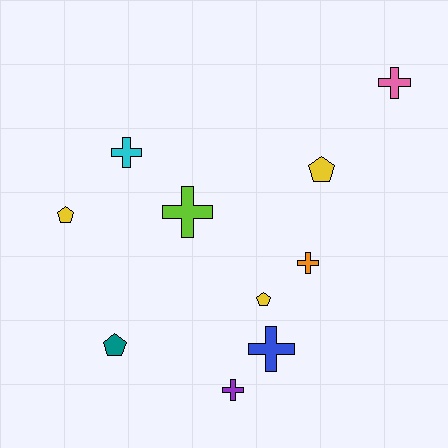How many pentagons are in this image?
There are 4 pentagons.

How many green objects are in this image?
There are no green objects.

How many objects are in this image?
There are 10 objects.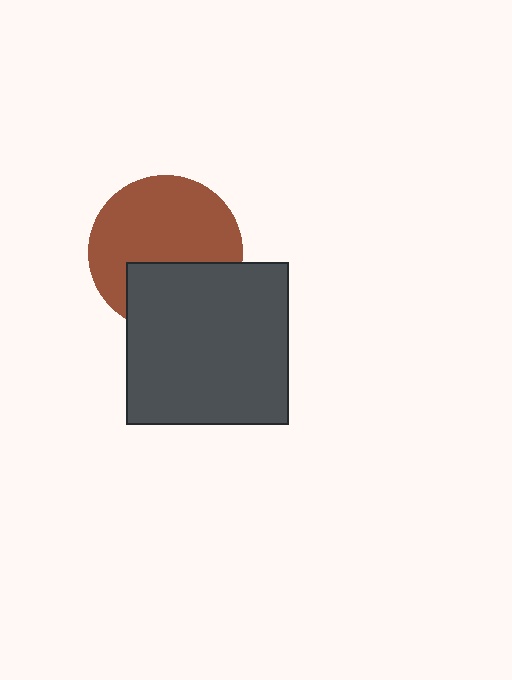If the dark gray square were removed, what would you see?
You would see the complete brown circle.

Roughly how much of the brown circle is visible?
About half of it is visible (roughly 65%).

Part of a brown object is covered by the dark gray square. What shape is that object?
It is a circle.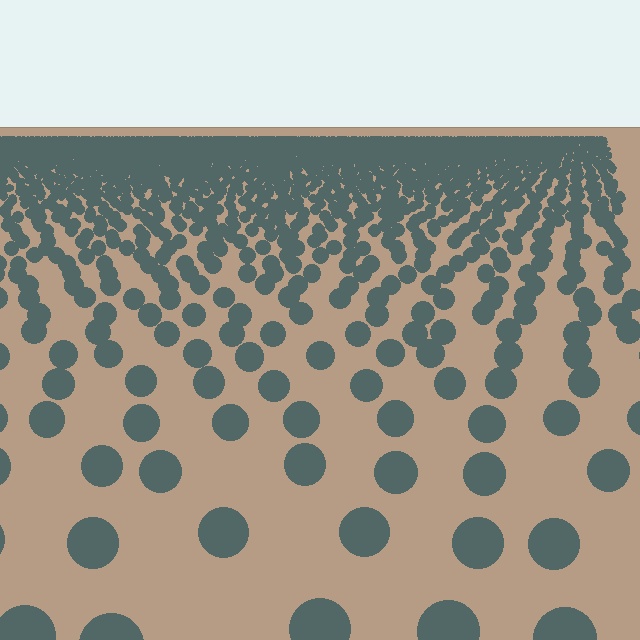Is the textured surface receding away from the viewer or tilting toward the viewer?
The surface is receding away from the viewer. Texture elements get smaller and denser toward the top.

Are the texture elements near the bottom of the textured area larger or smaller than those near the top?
Larger. Near the bottom, elements are closer to the viewer and appear at a bigger on-screen size.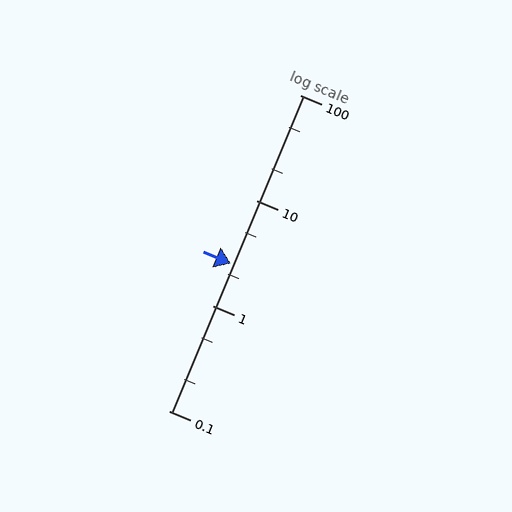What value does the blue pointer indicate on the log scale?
The pointer indicates approximately 2.5.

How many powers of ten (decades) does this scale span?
The scale spans 3 decades, from 0.1 to 100.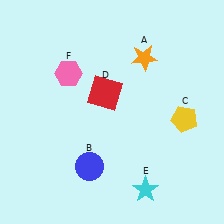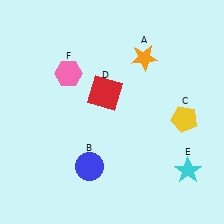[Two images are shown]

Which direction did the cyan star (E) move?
The cyan star (E) moved right.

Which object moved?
The cyan star (E) moved right.